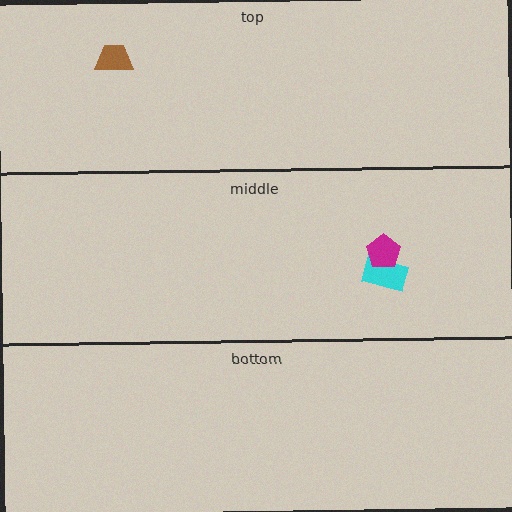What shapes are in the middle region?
The cyan rectangle, the magenta pentagon.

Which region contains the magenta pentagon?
The middle region.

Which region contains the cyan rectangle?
The middle region.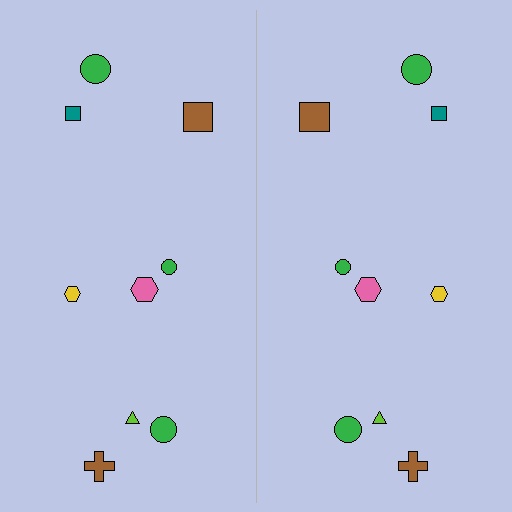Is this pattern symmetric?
Yes, this pattern has bilateral (reflection) symmetry.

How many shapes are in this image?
There are 18 shapes in this image.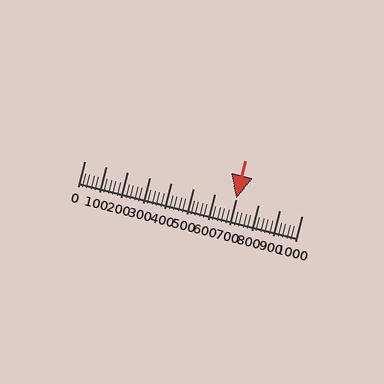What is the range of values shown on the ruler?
The ruler shows values from 0 to 1000.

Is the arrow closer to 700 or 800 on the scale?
The arrow is closer to 700.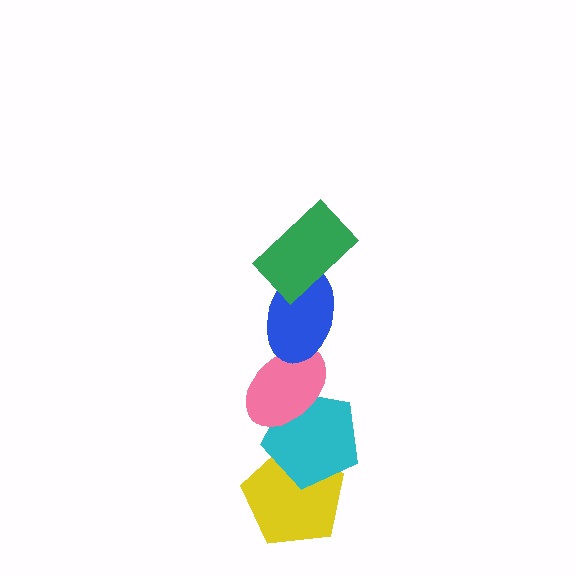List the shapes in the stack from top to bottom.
From top to bottom: the green rectangle, the blue ellipse, the pink ellipse, the cyan pentagon, the yellow pentagon.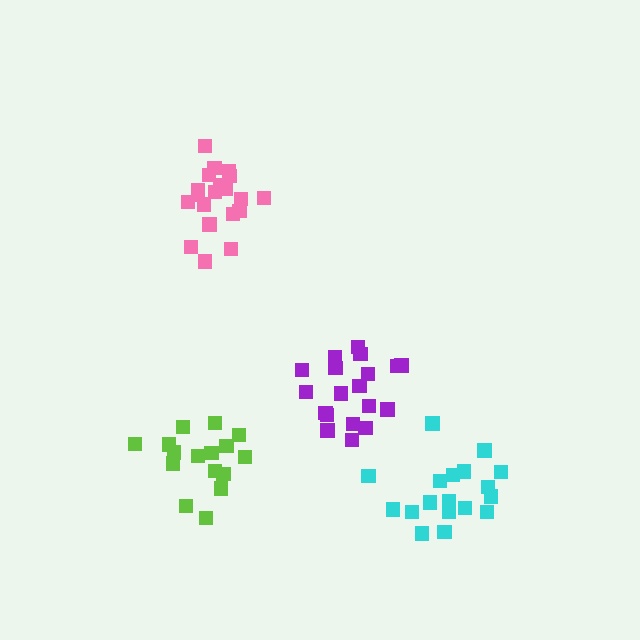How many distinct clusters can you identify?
There are 4 distinct clusters.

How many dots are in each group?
Group 1: 19 dots, Group 2: 20 dots, Group 3: 16 dots, Group 4: 18 dots (73 total).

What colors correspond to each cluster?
The clusters are colored: purple, pink, lime, cyan.